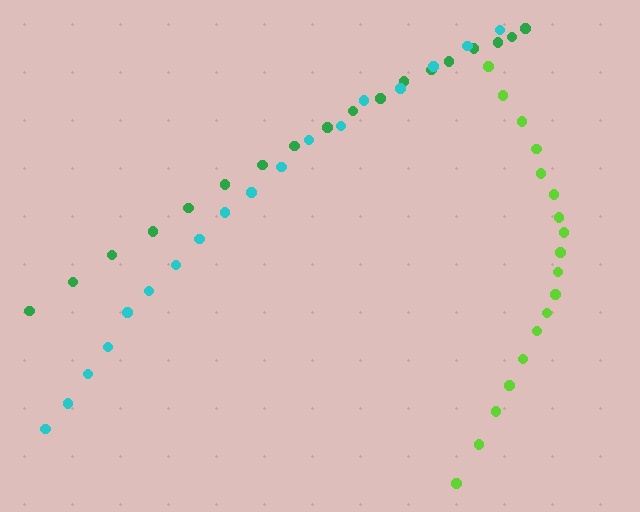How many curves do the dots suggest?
There are 3 distinct paths.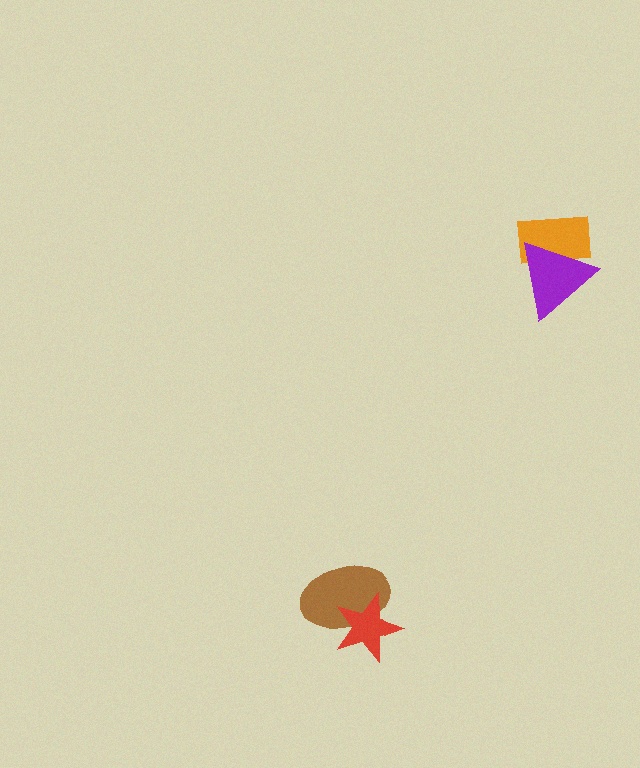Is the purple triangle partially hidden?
No, no other shape covers it.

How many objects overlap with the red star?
1 object overlaps with the red star.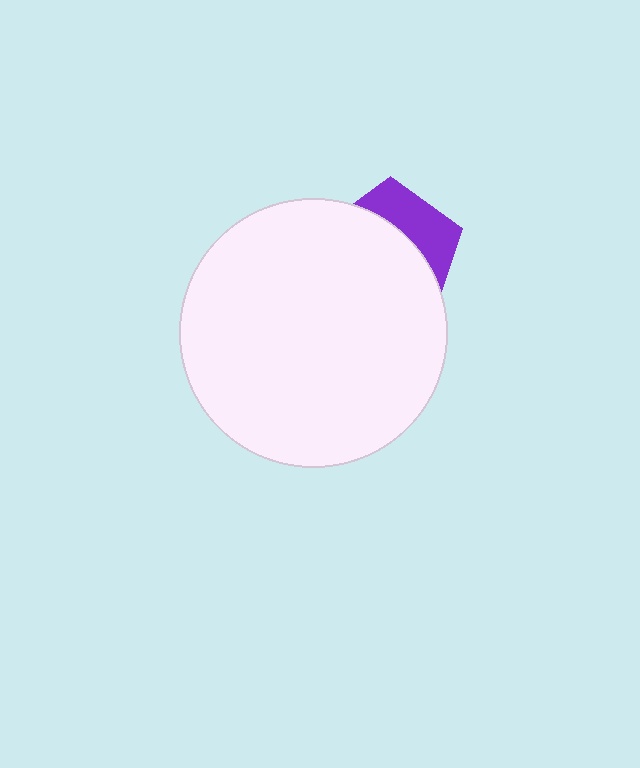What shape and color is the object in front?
The object in front is a white circle.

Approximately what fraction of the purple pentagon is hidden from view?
Roughly 67% of the purple pentagon is hidden behind the white circle.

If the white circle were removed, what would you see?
You would see the complete purple pentagon.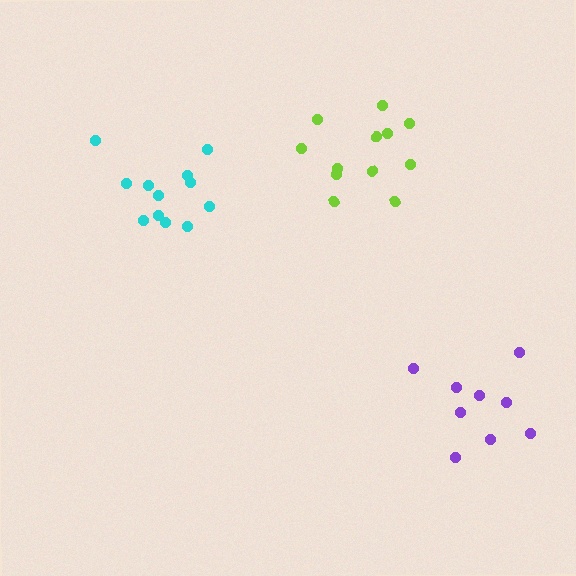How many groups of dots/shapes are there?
There are 3 groups.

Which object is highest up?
The lime cluster is topmost.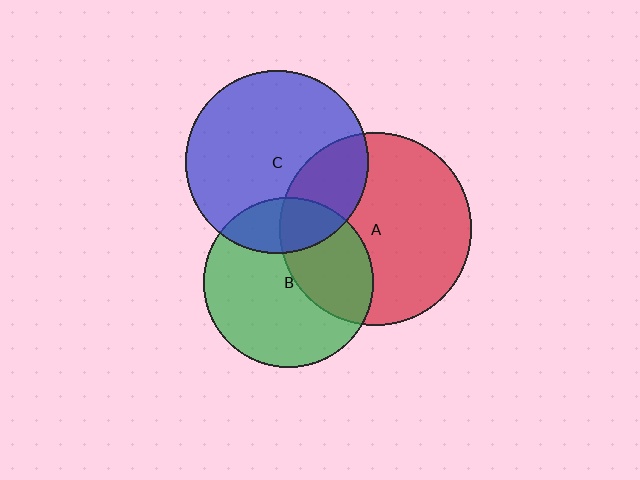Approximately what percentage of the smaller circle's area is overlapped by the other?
Approximately 35%.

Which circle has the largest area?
Circle A (red).